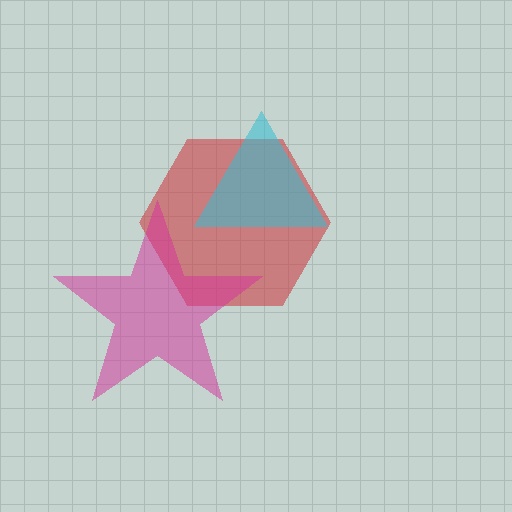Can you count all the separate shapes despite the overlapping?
Yes, there are 3 separate shapes.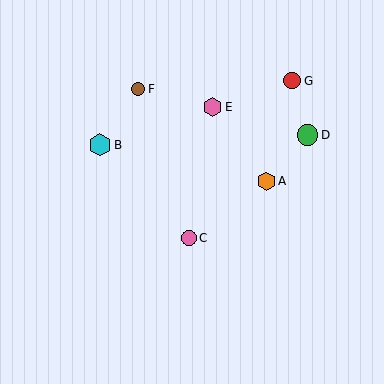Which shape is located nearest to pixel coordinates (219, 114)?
The pink hexagon (labeled E) at (212, 107) is nearest to that location.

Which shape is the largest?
The cyan hexagon (labeled B) is the largest.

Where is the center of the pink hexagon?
The center of the pink hexagon is at (212, 107).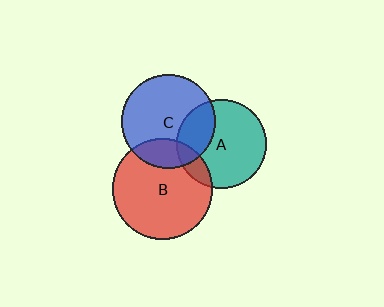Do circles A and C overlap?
Yes.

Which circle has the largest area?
Circle B (red).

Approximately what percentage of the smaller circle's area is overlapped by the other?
Approximately 25%.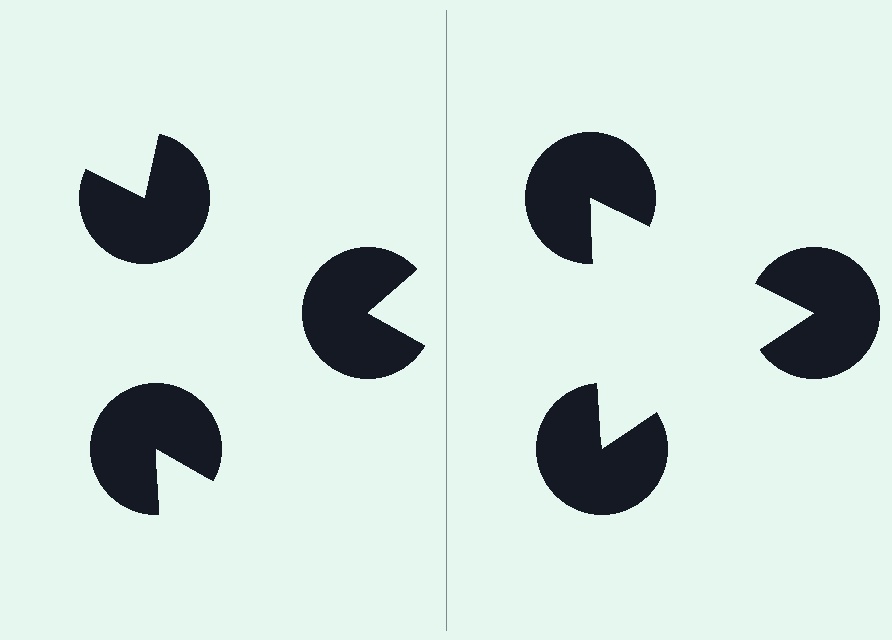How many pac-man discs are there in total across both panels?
6 — 3 on each side.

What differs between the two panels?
The pac-man discs are positioned identically on both sides; only the wedge orientations differ. On the right they align to a triangle; on the left they are misaligned.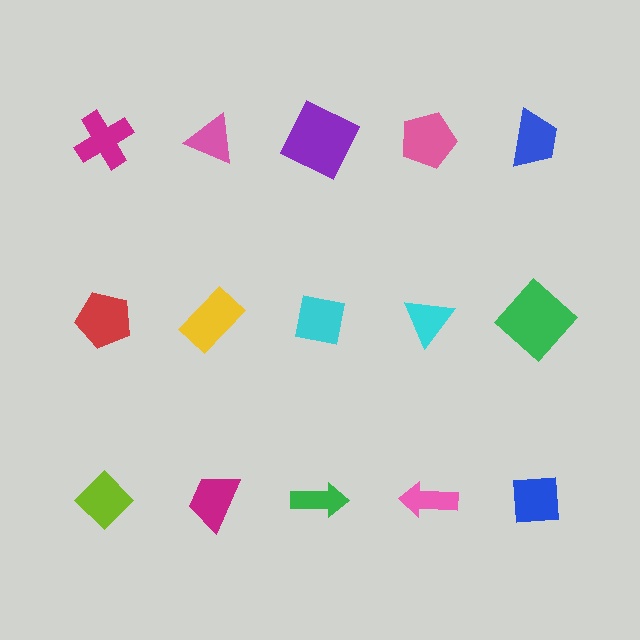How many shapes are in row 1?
5 shapes.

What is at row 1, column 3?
A purple square.